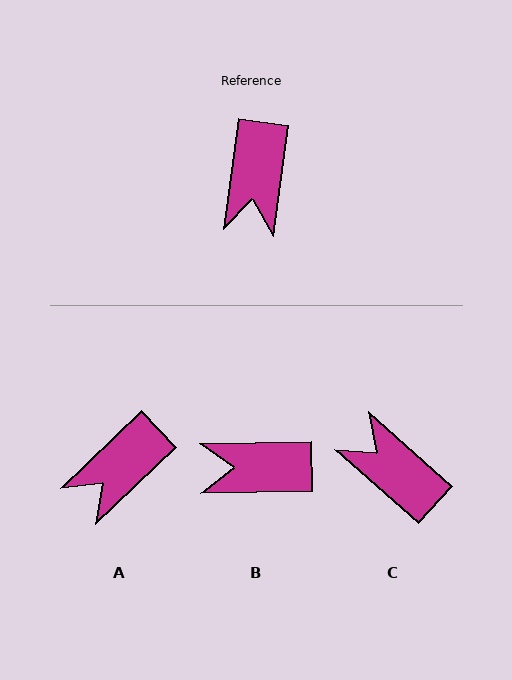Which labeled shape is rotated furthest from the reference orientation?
C, about 124 degrees away.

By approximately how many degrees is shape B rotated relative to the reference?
Approximately 81 degrees clockwise.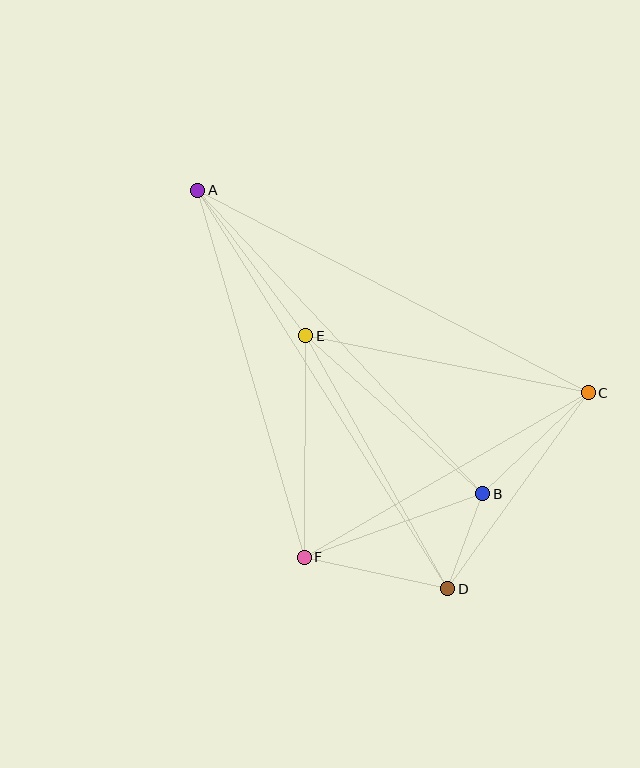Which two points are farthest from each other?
Points A and D are farthest from each other.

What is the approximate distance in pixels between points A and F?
The distance between A and F is approximately 382 pixels.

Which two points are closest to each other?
Points B and D are closest to each other.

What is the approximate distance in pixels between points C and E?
The distance between C and E is approximately 288 pixels.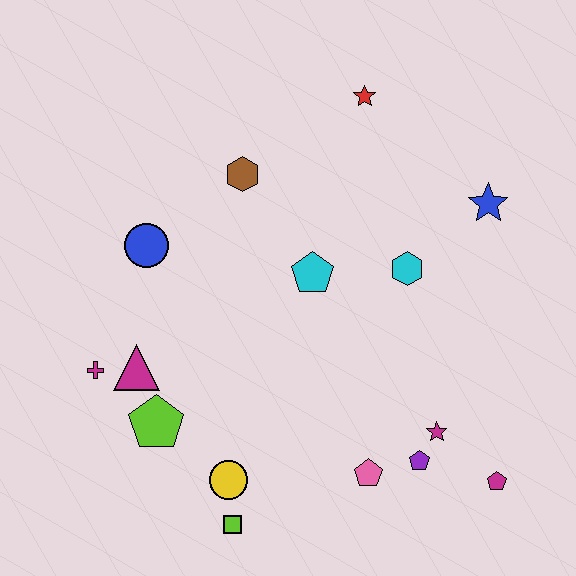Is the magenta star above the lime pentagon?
No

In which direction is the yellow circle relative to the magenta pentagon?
The yellow circle is to the left of the magenta pentagon.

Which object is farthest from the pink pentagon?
The red star is farthest from the pink pentagon.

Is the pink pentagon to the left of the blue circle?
No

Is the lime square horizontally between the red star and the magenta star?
No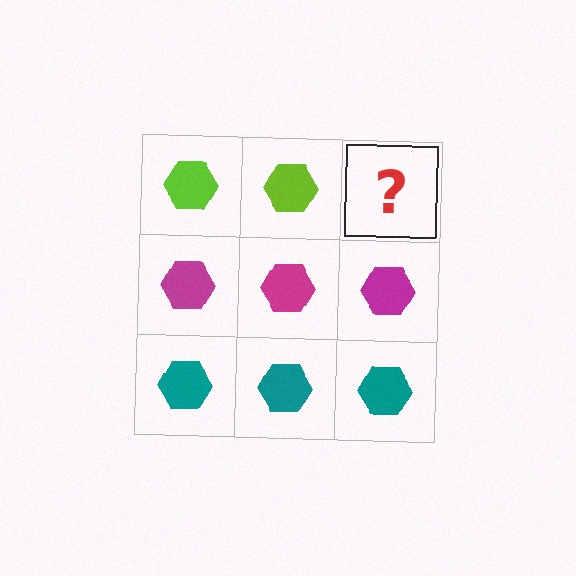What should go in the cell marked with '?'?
The missing cell should contain a lime hexagon.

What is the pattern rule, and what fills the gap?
The rule is that each row has a consistent color. The gap should be filled with a lime hexagon.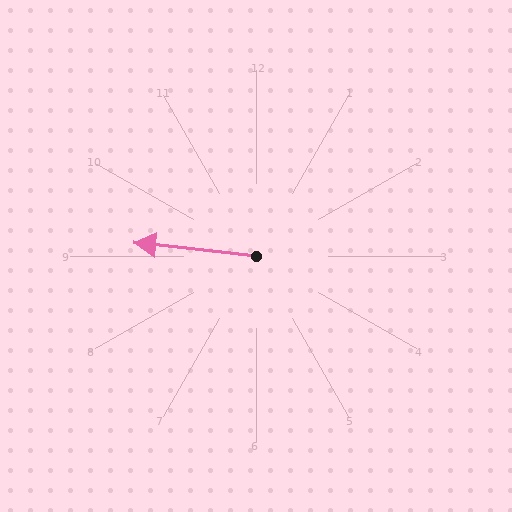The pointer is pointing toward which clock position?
Roughly 9 o'clock.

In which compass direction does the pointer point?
West.